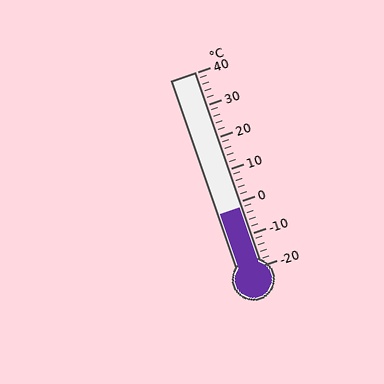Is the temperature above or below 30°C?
The temperature is below 30°C.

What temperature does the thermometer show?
The thermometer shows approximately -2°C.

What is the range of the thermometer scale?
The thermometer scale ranges from -20°C to 40°C.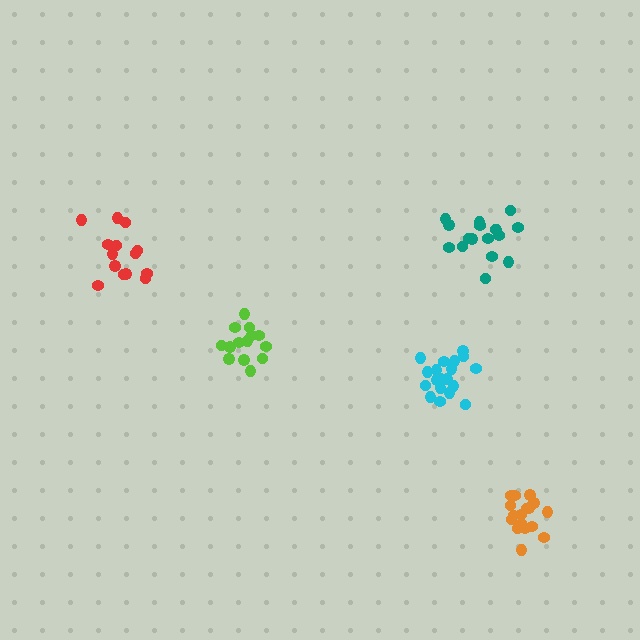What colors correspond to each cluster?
The clusters are colored: teal, lime, cyan, red, orange.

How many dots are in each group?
Group 1: 17 dots, Group 2: 14 dots, Group 3: 19 dots, Group 4: 14 dots, Group 5: 18 dots (82 total).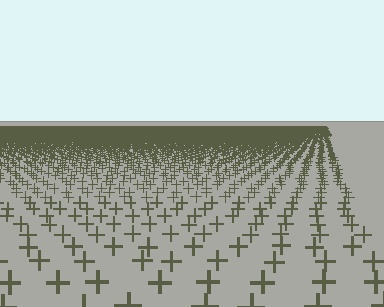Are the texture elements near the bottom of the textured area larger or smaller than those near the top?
Larger. Near the bottom, elements are closer to the viewer and appear at a bigger on-screen size.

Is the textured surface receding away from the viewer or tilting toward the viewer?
The surface is receding away from the viewer. Texture elements get smaller and denser toward the top.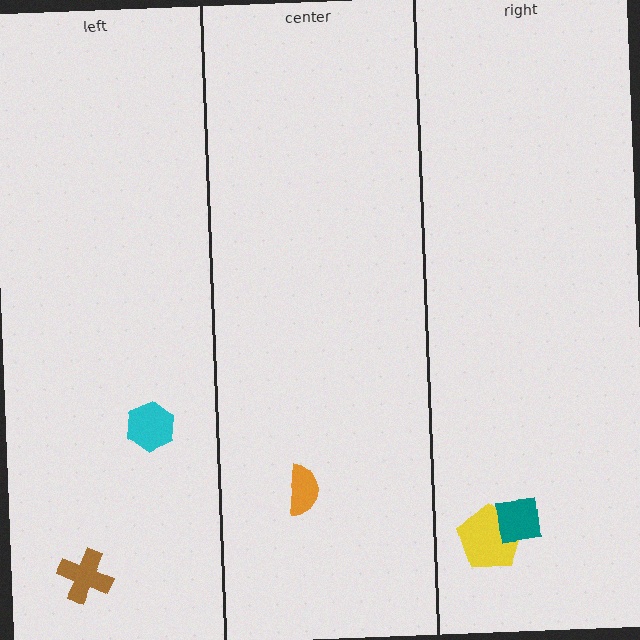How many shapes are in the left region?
2.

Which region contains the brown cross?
The left region.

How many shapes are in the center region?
1.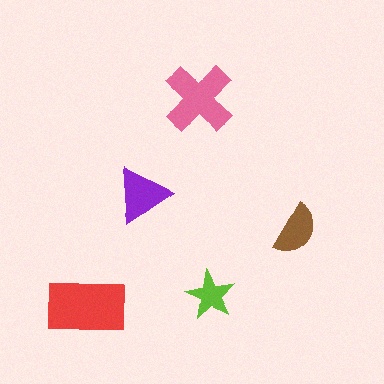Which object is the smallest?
The lime star.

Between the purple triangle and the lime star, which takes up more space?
The purple triangle.